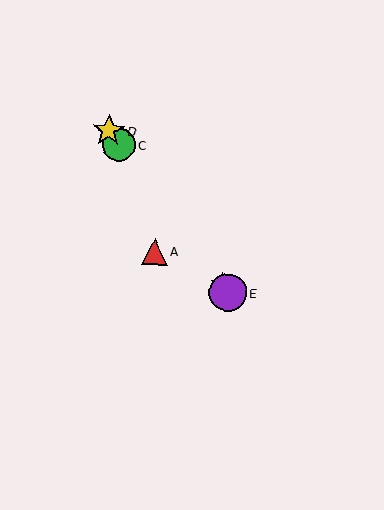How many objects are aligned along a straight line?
4 objects (B, C, D, E) are aligned along a straight line.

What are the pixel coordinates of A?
Object A is at (155, 252).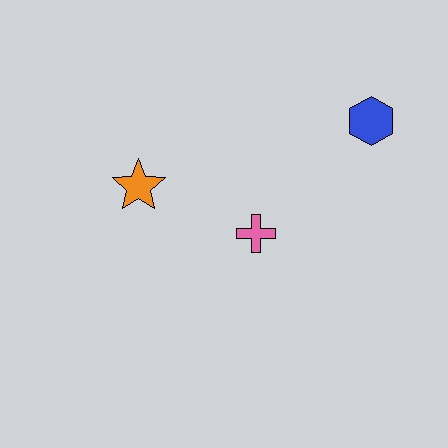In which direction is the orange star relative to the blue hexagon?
The orange star is to the left of the blue hexagon.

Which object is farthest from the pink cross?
The blue hexagon is farthest from the pink cross.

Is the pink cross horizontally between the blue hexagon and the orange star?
Yes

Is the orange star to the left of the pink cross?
Yes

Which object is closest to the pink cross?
The orange star is closest to the pink cross.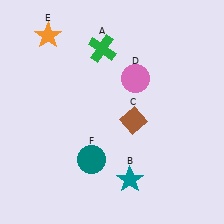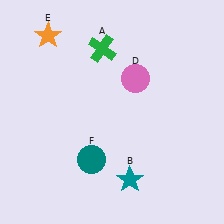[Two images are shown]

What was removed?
The brown diamond (C) was removed in Image 2.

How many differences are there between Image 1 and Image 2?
There is 1 difference between the two images.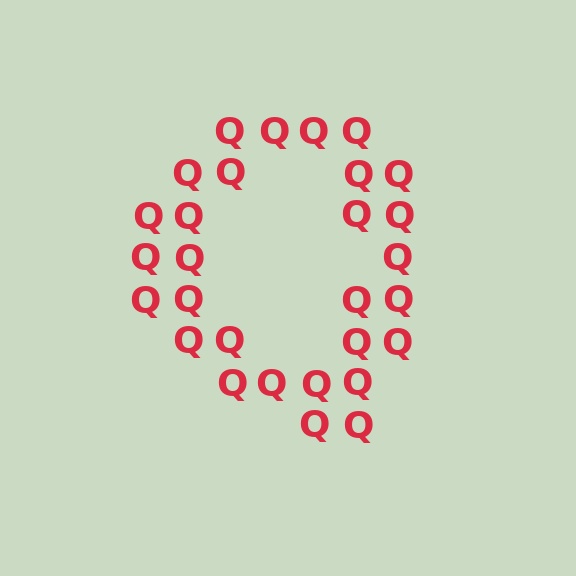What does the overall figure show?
The overall figure shows the letter Q.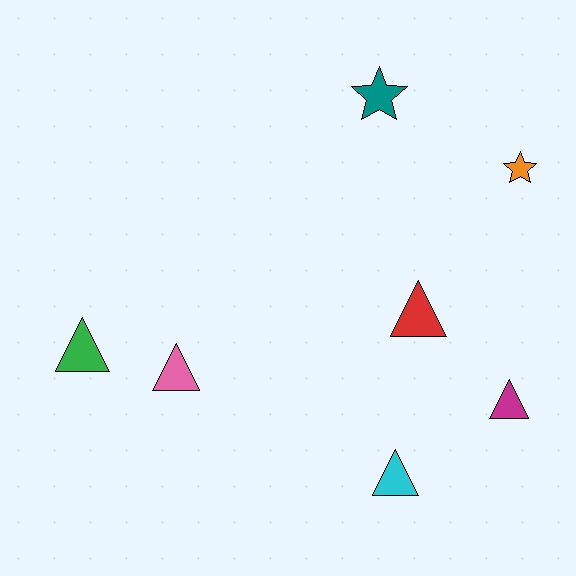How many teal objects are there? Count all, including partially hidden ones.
There is 1 teal object.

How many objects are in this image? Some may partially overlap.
There are 7 objects.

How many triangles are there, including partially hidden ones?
There are 5 triangles.